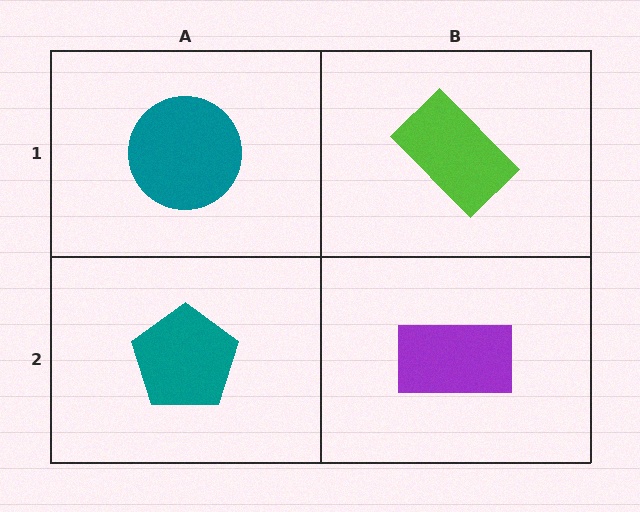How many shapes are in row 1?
2 shapes.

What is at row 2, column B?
A purple rectangle.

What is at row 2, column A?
A teal pentagon.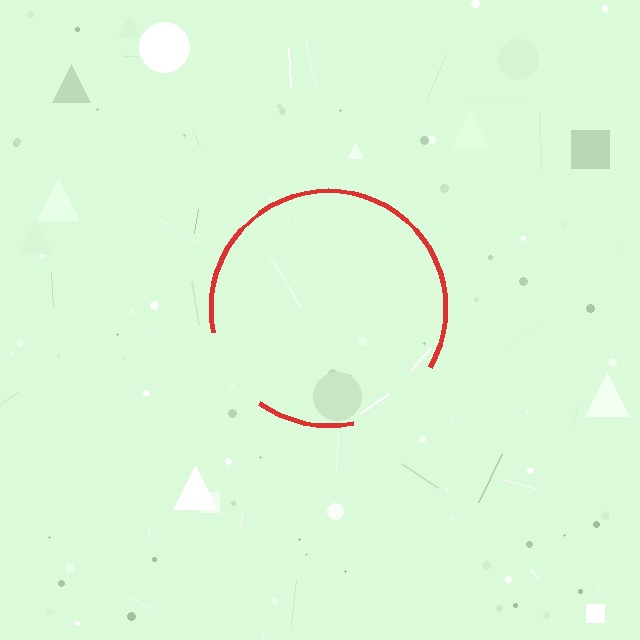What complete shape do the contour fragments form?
The contour fragments form a circle.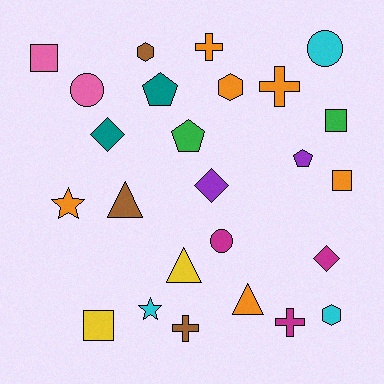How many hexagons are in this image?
There are 3 hexagons.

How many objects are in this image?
There are 25 objects.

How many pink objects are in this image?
There are 2 pink objects.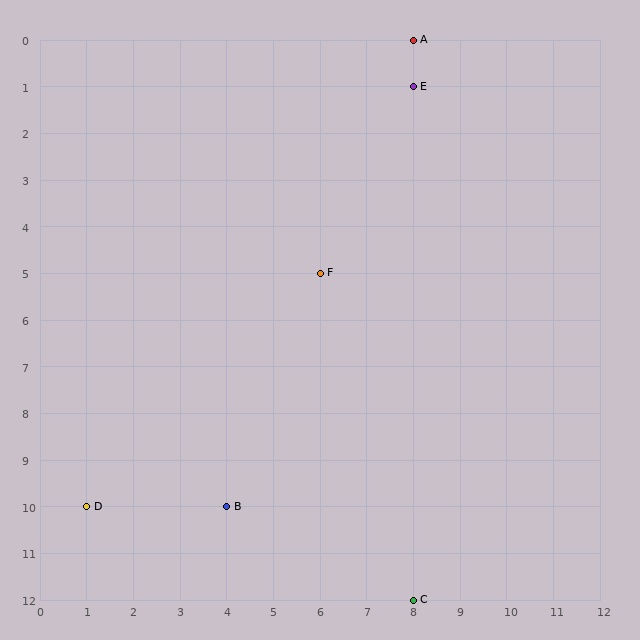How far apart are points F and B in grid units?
Points F and B are 2 columns and 5 rows apart (about 5.4 grid units diagonally).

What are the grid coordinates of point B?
Point B is at grid coordinates (4, 10).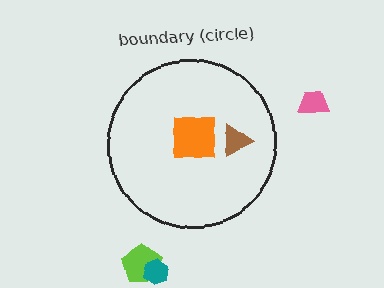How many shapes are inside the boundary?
2 inside, 3 outside.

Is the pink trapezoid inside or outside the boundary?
Outside.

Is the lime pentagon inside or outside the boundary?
Outside.